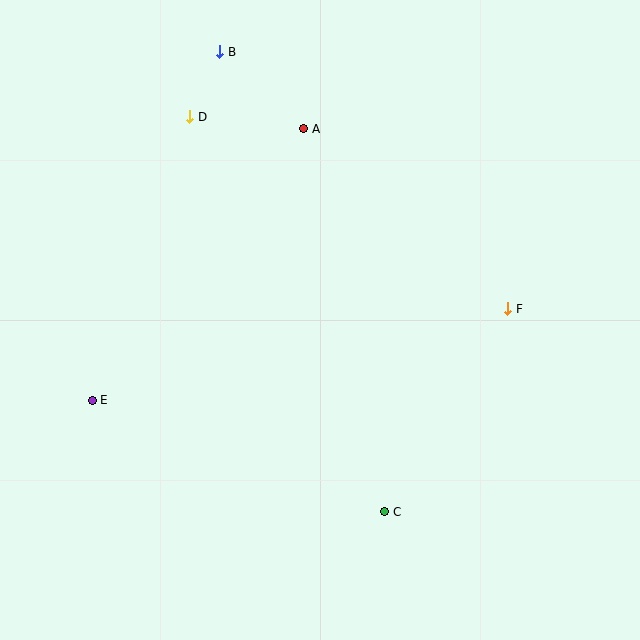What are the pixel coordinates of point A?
Point A is at (304, 129).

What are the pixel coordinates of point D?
Point D is at (190, 117).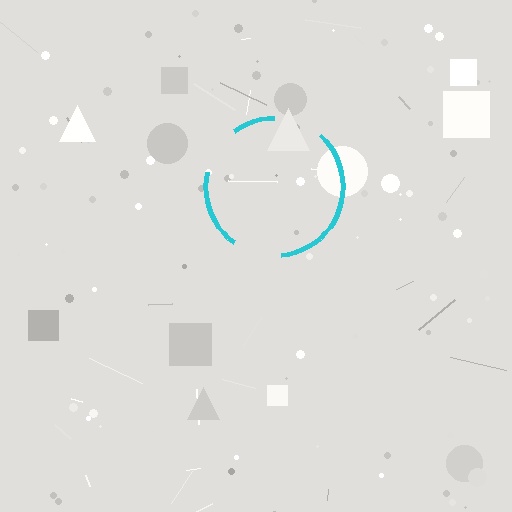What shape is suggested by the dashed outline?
The dashed outline suggests a circle.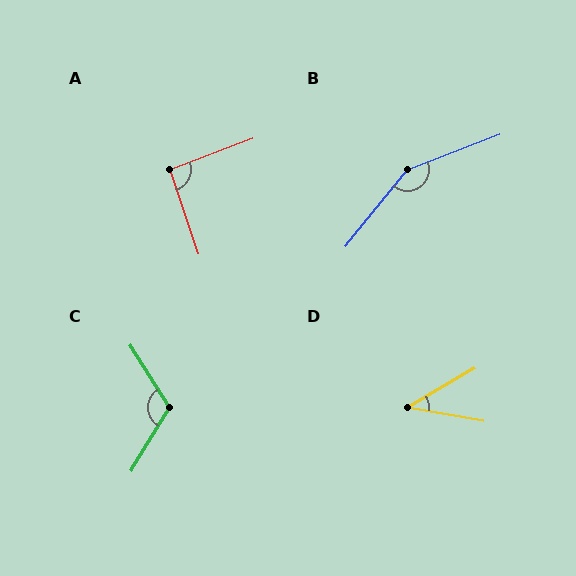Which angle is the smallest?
D, at approximately 40 degrees.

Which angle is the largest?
B, at approximately 150 degrees.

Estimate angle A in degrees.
Approximately 92 degrees.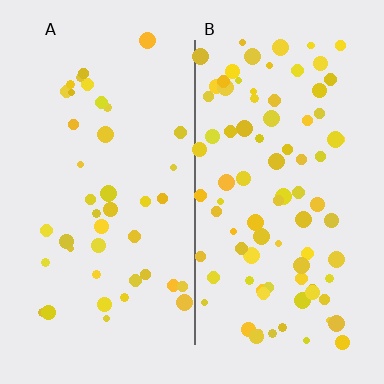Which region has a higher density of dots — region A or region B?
B (the right).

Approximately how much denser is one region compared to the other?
Approximately 2.1× — region B over region A.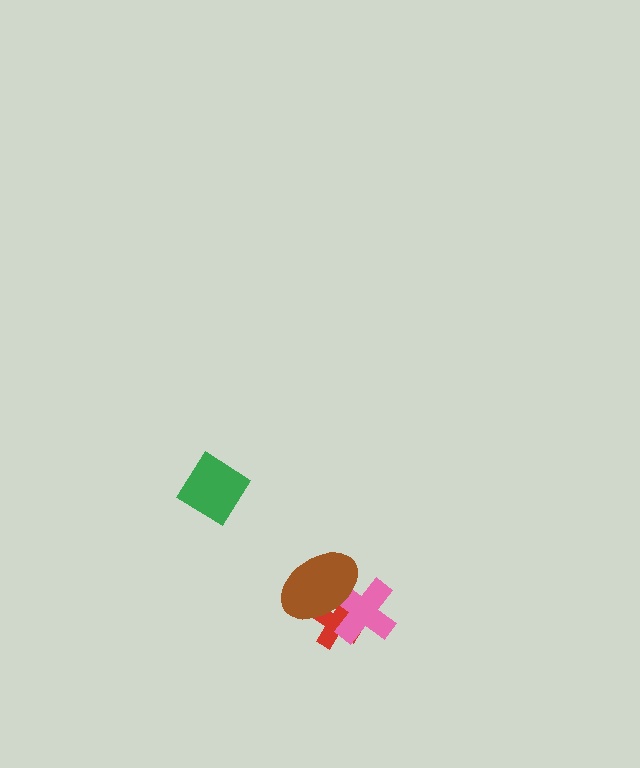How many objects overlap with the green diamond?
0 objects overlap with the green diamond.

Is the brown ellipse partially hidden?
No, no other shape covers it.